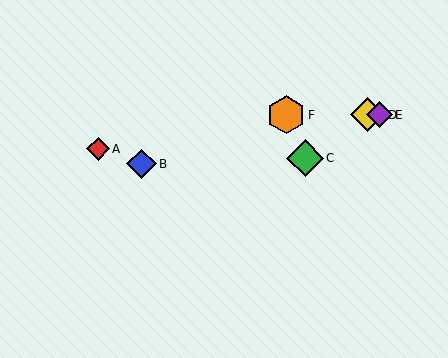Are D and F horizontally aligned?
Yes, both are at y≈115.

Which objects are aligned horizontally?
Objects D, E, F are aligned horizontally.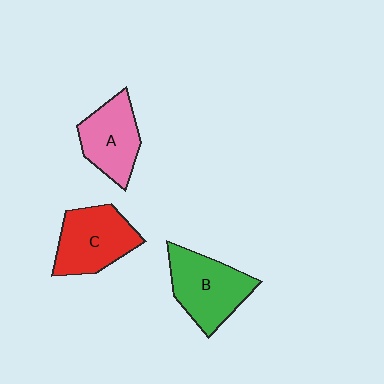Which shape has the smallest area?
Shape A (pink).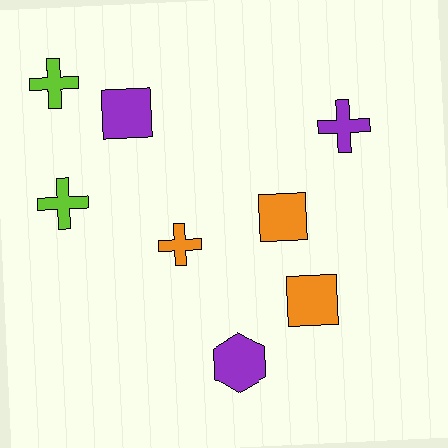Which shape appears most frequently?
Cross, with 4 objects.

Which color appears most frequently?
Purple, with 3 objects.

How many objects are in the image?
There are 8 objects.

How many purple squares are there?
There is 1 purple square.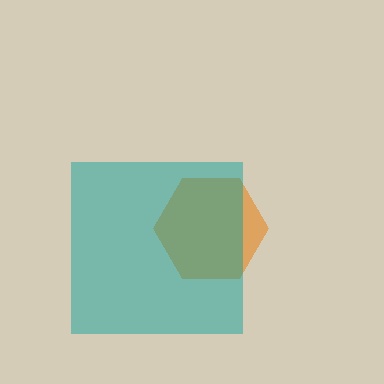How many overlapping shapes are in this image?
There are 2 overlapping shapes in the image.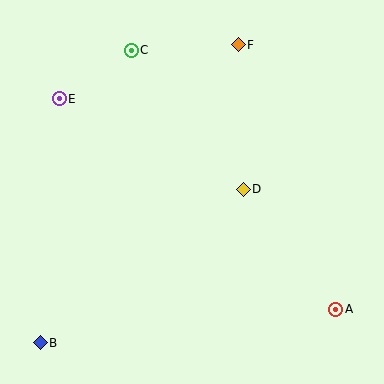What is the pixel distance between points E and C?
The distance between E and C is 87 pixels.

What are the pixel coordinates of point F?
Point F is at (238, 45).